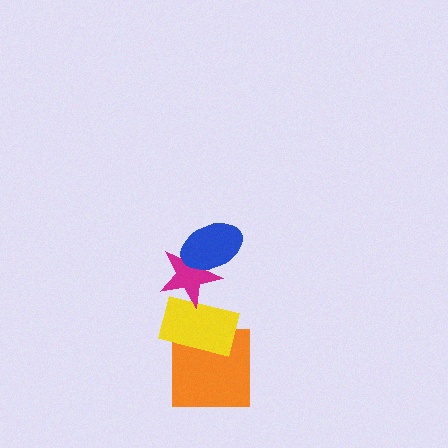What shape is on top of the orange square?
The yellow rectangle is on top of the orange square.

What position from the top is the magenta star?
The magenta star is 2nd from the top.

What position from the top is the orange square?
The orange square is 4th from the top.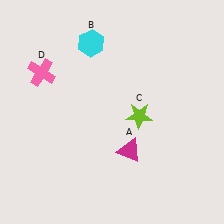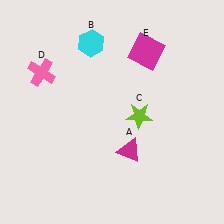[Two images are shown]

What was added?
A magenta square (E) was added in Image 2.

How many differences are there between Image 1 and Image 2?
There is 1 difference between the two images.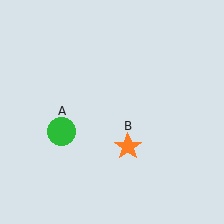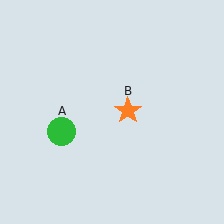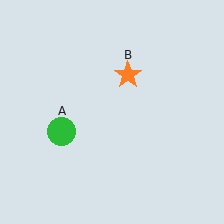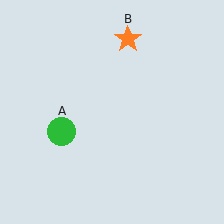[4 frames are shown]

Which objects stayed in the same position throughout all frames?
Green circle (object A) remained stationary.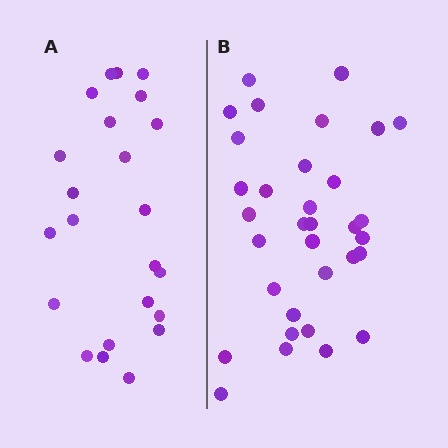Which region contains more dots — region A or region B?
Region B (the right region) has more dots.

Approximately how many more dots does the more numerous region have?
Region B has roughly 10 or so more dots than region A.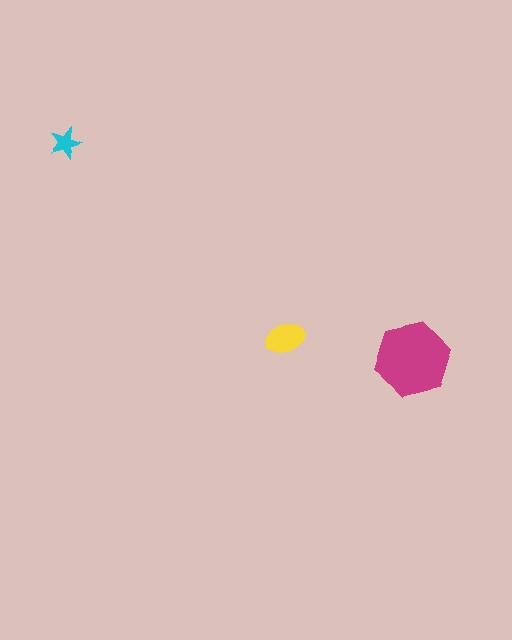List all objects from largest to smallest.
The magenta hexagon, the yellow ellipse, the cyan star.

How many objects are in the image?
There are 3 objects in the image.